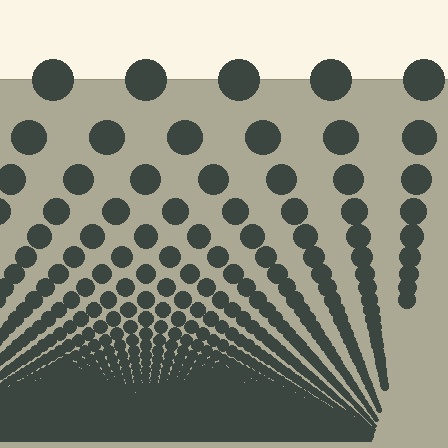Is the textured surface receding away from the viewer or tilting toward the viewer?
The surface appears to tilt toward the viewer. Texture elements get larger and sparser toward the top.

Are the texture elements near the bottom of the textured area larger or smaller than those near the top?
Smaller. The gradient is inverted — elements near the bottom are smaller and denser.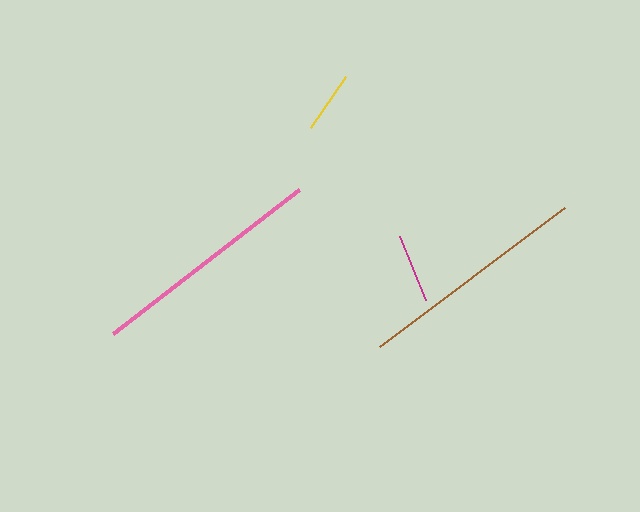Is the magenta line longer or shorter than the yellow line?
The magenta line is longer than the yellow line.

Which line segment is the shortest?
The yellow line is the shortest at approximately 62 pixels.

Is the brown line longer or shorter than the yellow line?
The brown line is longer than the yellow line.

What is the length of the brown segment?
The brown segment is approximately 232 pixels long.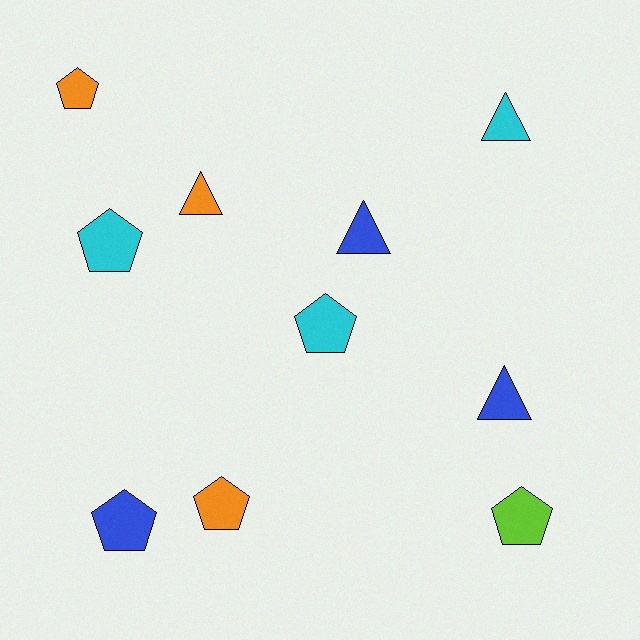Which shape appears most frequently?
Pentagon, with 6 objects.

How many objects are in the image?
There are 10 objects.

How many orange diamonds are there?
There are no orange diamonds.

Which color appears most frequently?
Blue, with 3 objects.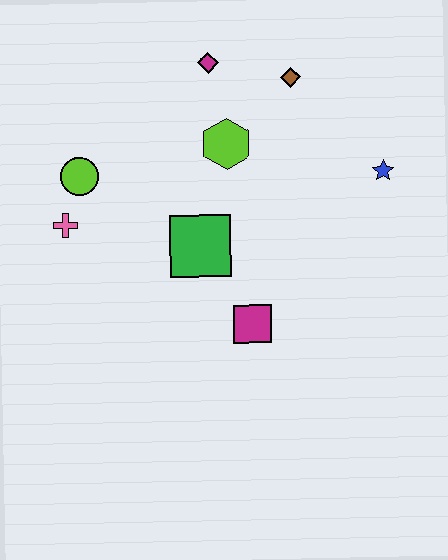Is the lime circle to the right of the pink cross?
Yes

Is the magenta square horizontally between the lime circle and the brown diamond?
Yes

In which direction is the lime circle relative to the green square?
The lime circle is to the left of the green square.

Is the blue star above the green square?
Yes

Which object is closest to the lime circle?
The pink cross is closest to the lime circle.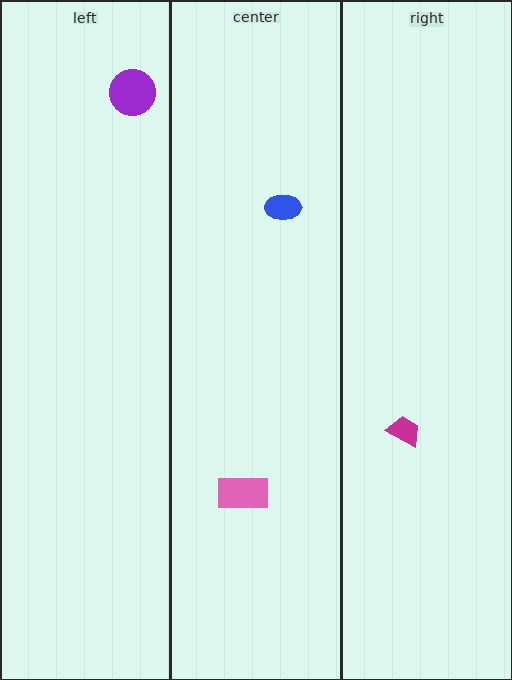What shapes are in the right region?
The magenta trapezoid.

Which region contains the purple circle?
The left region.